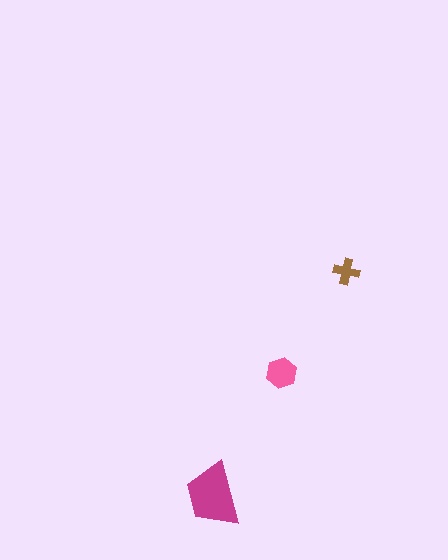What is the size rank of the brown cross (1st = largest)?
3rd.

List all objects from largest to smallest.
The magenta trapezoid, the pink hexagon, the brown cross.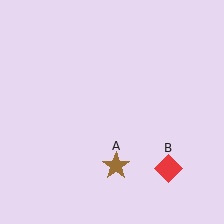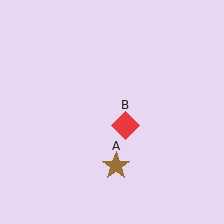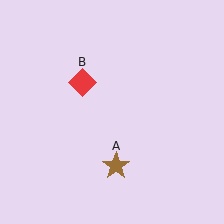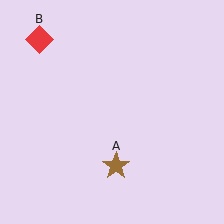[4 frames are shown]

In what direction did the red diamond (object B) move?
The red diamond (object B) moved up and to the left.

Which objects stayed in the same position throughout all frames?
Brown star (object A) remained stationary.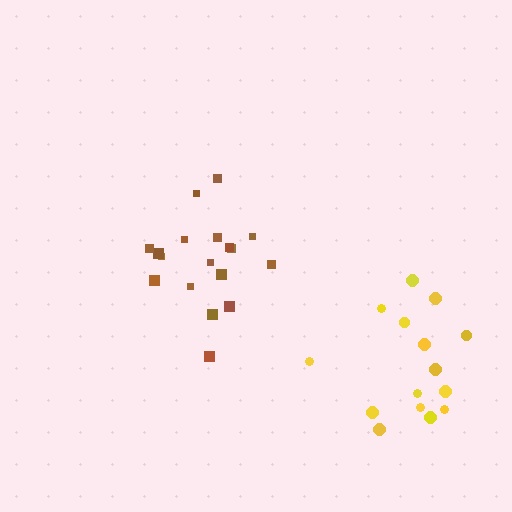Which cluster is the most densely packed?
Brown.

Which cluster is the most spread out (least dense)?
Yellow.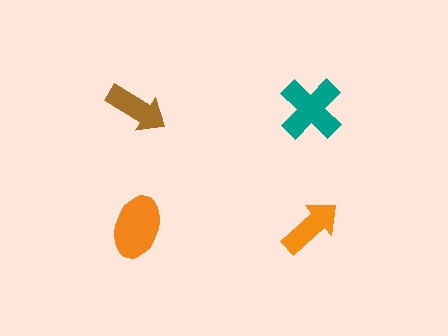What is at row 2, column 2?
An orange arrow.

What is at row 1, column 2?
A teal cross.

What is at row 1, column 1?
A brown arrow.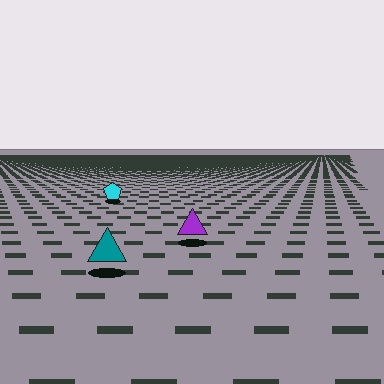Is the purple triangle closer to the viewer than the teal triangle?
No. The teal triangle is closer — you can tell from the texture gradient: the ground texture is coarser near it.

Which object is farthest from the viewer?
The cyan pentagon is farthest from the viewer. It appears smaller and the ground texture around it is denser.